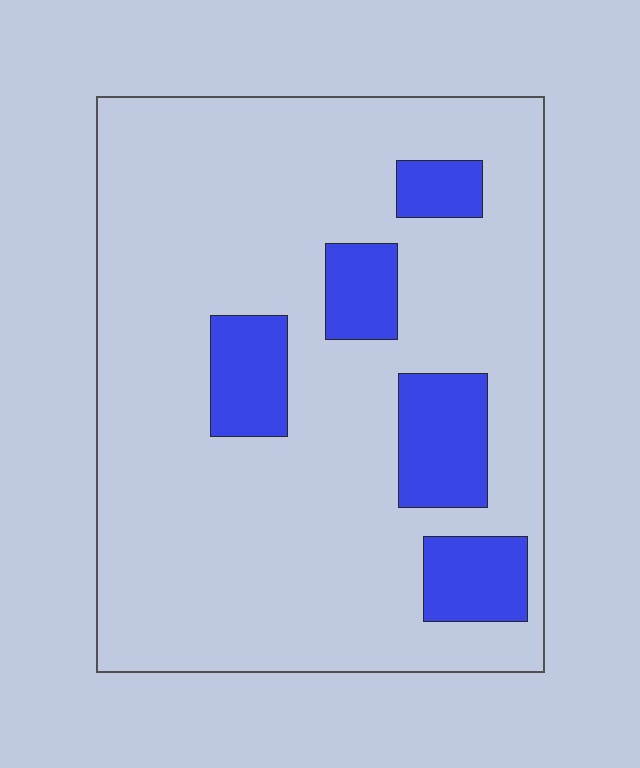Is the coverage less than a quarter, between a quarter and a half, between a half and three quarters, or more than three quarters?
Less than a quarter.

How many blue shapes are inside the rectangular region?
5.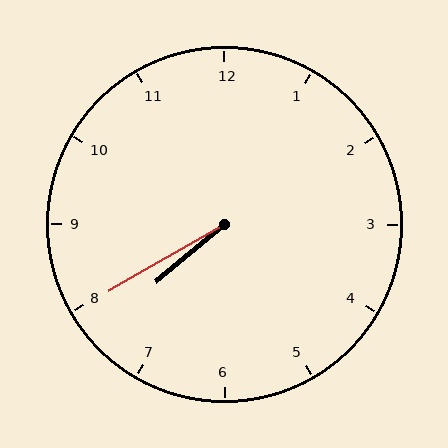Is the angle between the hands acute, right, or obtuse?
It is acute.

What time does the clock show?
7:40.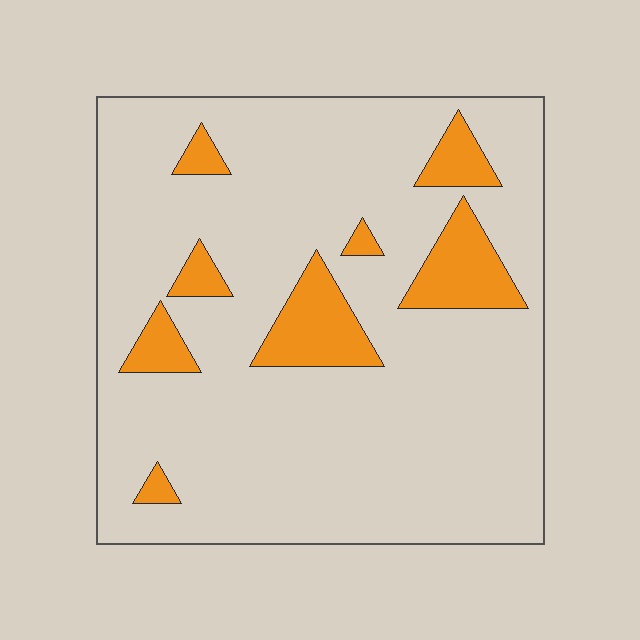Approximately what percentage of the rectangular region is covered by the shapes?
Approximately 15%.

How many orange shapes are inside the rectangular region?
8.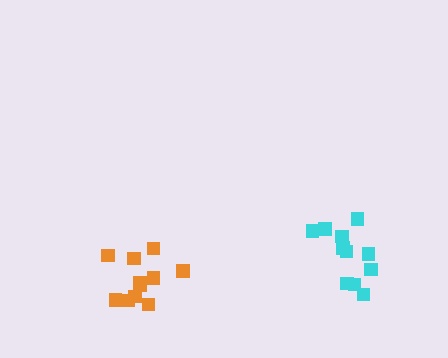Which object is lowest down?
The orange cluster is bottommost.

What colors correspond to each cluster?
The clusters are colored: cyan, orange.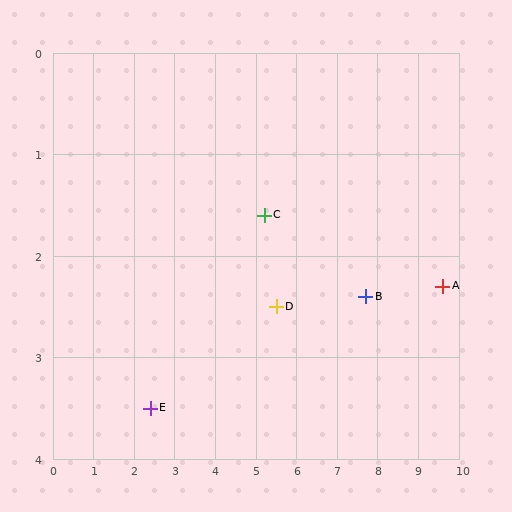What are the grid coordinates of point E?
Point E is at approximately (2.4, 3.5).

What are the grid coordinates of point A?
Point A is at approximately (9.6, 2.3).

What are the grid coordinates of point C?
Point C is at approximately (5.2, 1.6).